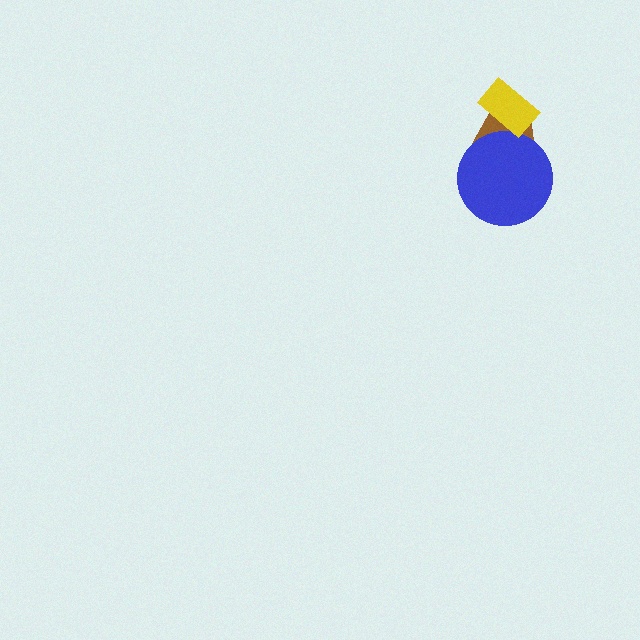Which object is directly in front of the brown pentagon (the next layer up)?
The blue circle is directly in front of the brown pentagon.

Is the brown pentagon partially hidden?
Yes, it is partially covered by another shape.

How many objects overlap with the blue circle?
1 object overlaps with the blue circle.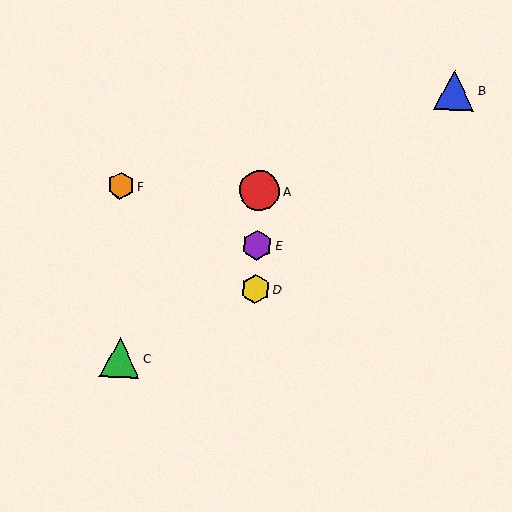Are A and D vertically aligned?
Yes, both are at x≈260.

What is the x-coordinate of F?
Object F is at x≈121.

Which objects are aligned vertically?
Objects A, D, E are aligned vertically.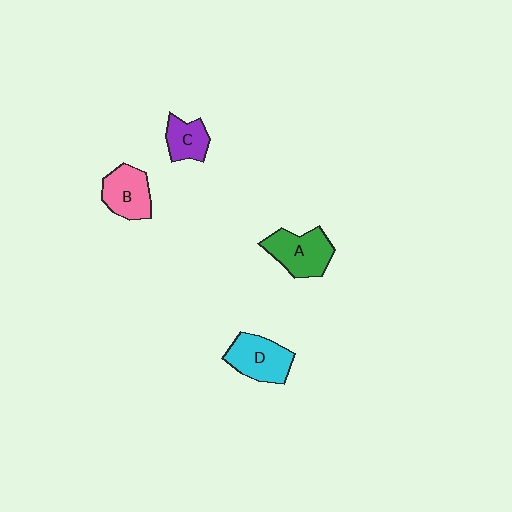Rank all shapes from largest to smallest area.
From largest to smallest: A (green), D (cyan), B (pink), C (purple).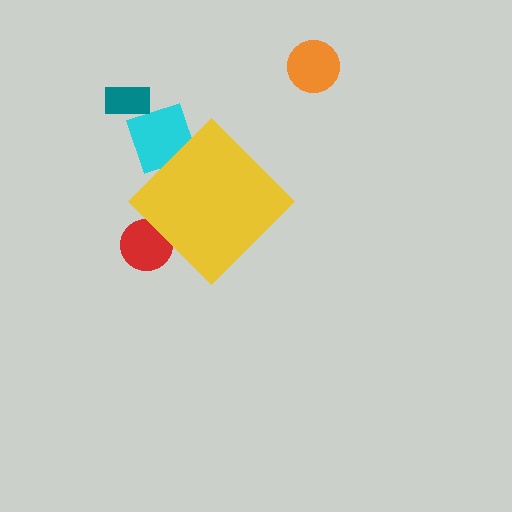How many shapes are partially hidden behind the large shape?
2 shapes are partially hidden.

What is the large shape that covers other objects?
A yellow diamond.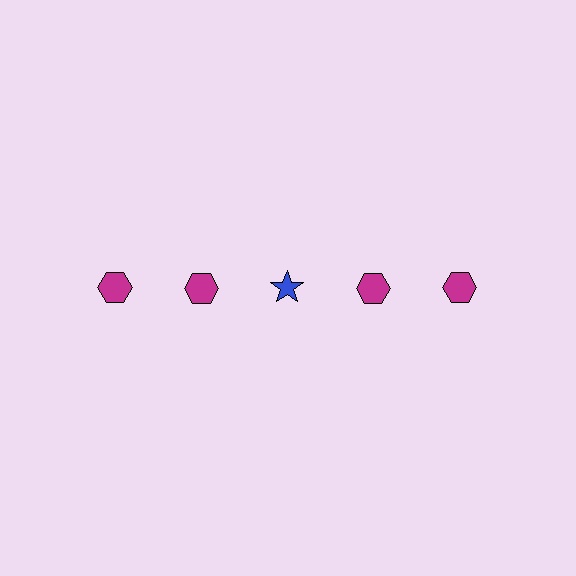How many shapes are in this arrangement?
There are 5 shapes arranged in a grid pattern.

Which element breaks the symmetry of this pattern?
The blue star in the top row, center column breaks the symmetry. All other shapes are magenta hexagons.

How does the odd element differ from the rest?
It differs in both color (blue instead of magenta) and shape (star instead of hexagon).